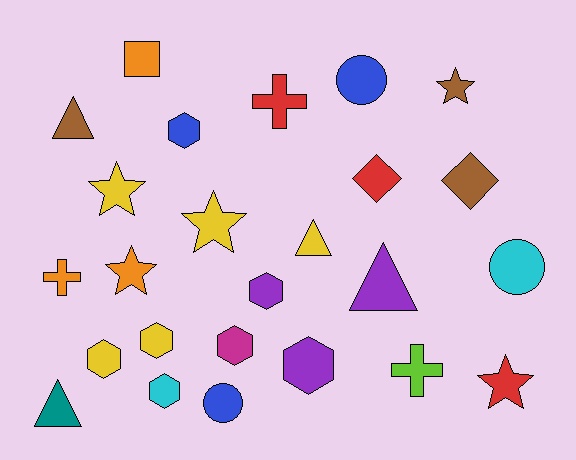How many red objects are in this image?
There are 3 red objects.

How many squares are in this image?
There is 1 square.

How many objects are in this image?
There are 25 objects.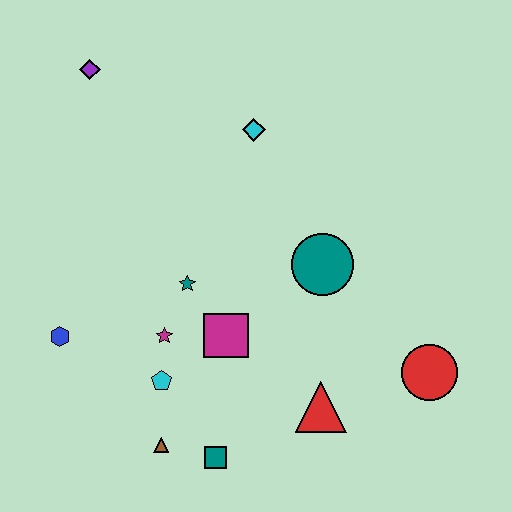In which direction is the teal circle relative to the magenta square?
The teal circle is to the right of the magenta square.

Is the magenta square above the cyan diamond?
No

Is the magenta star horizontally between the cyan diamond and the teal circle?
No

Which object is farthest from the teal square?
The purple diamond is farthest from the teal square.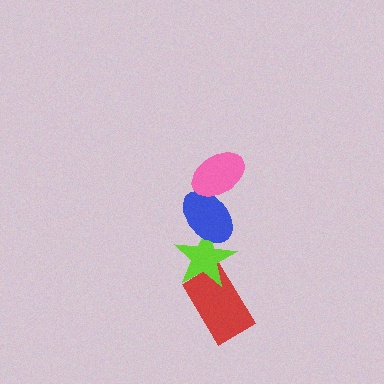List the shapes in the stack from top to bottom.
From top to bottom: the pink ellipse, the blue ellipse, the lime star, the red rectangle.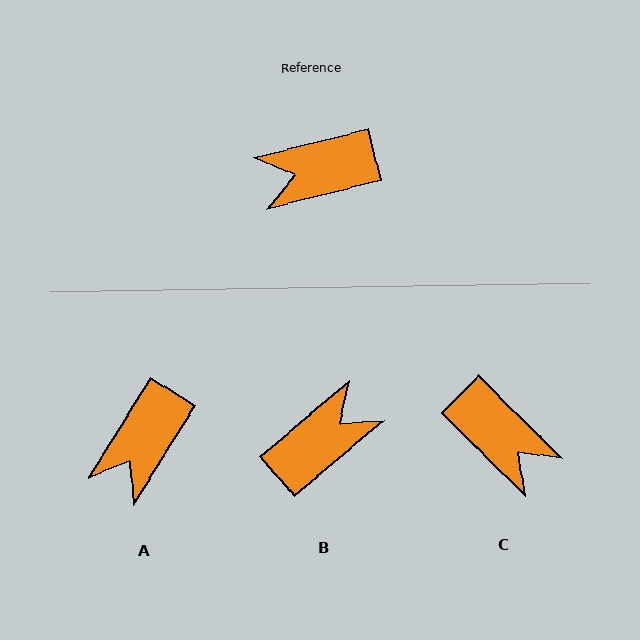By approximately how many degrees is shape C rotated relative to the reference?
Approximately 121 degrees counter-clockwise.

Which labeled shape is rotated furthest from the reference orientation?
B, about 154 degrees away.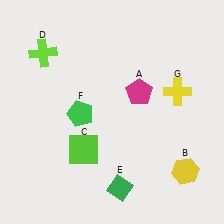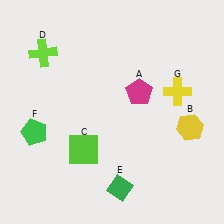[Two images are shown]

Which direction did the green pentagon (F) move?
The green pentagon (F) moved left.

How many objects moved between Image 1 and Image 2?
2 objects moved between the two images.